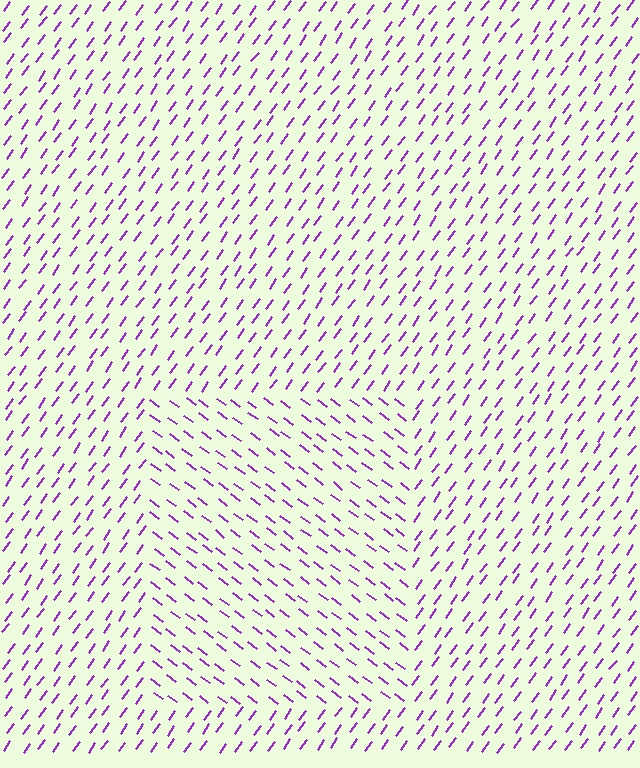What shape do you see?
I see a rectangle.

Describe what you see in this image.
The image is filled with small purple line segments. A rectangle region in the image has lines oriented differently from the surrounding lines, creating a visible texture boundary.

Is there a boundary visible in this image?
Yes, there is a texture boundary formed by a change in line orientation.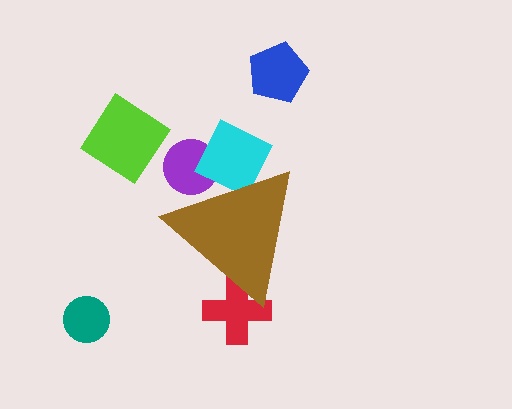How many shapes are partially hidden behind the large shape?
3 shapes are partially hidden.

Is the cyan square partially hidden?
Yes, the cyan square is partially hidden behind the brown triangle.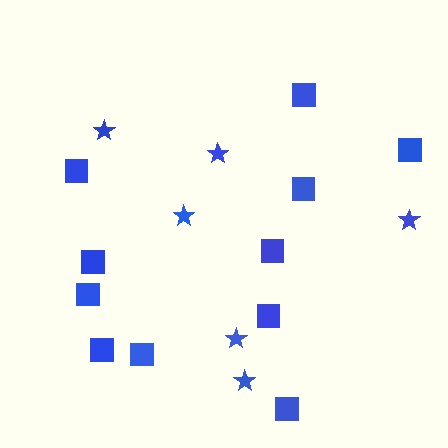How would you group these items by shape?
There are 2 groups: one group of stars (6) and one group of squares (11).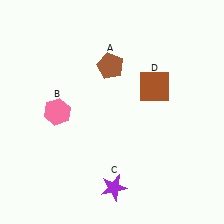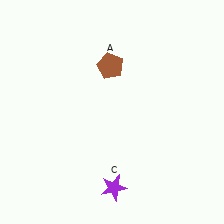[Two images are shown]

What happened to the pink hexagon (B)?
The pink hexagon (B) was removed in Image 2. It was in the top-left area of Image 1.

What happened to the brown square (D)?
The brown square (D) was removed in Image 2. It was in the top-right area of Image 1.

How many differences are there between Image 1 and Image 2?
There are 2 differences between the two images.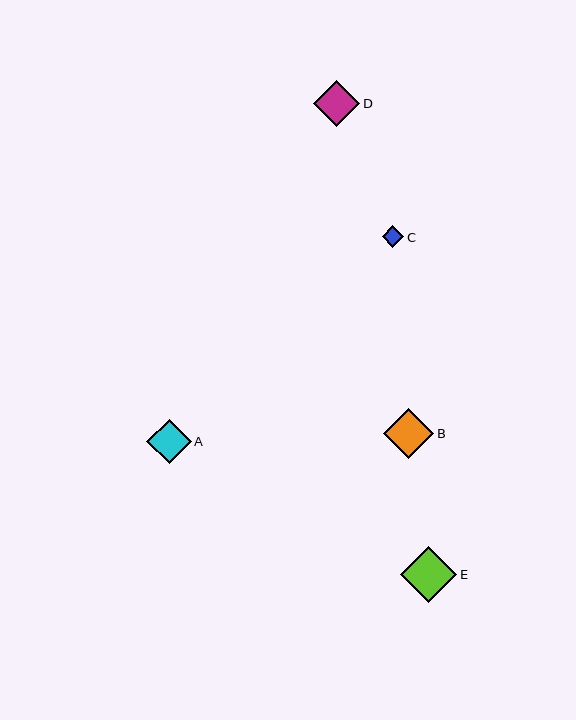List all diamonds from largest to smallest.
From largest to smallest: E, B, D, A, C.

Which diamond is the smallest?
Diamond C is the smallest with a size of approximately 21 pixels.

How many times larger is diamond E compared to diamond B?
Diamond E is approximately 1.1 times the size of diamond B.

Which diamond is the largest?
Diamond E is the largest with a size of approximately 56 pixels.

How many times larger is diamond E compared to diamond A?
Diamond E is approximately 1.3 times the size of diamond A.